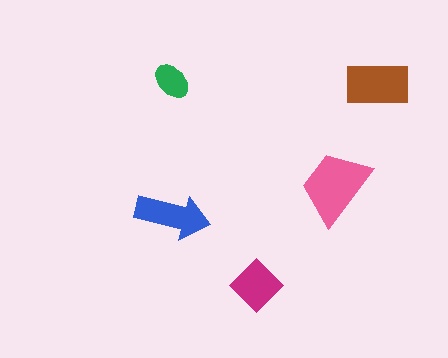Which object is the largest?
The pink trapezoid.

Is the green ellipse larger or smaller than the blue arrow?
Smaller.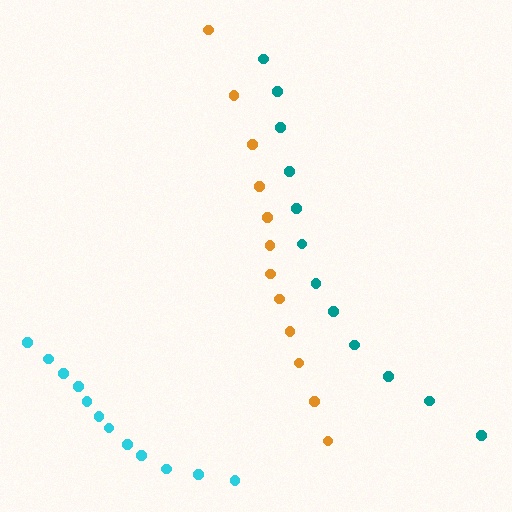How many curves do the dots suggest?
There are 3 distinct paths.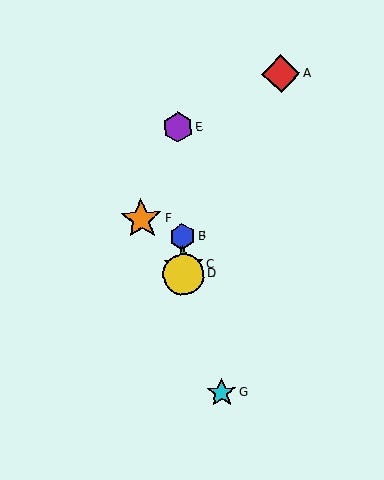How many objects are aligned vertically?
4 objects (B, C, D, E) are aligned vertically.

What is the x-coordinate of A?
Object A is at x≈281.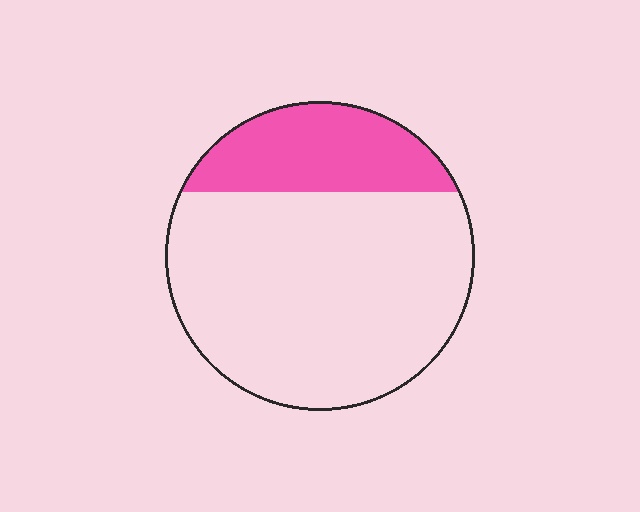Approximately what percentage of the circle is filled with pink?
Approximately 25%.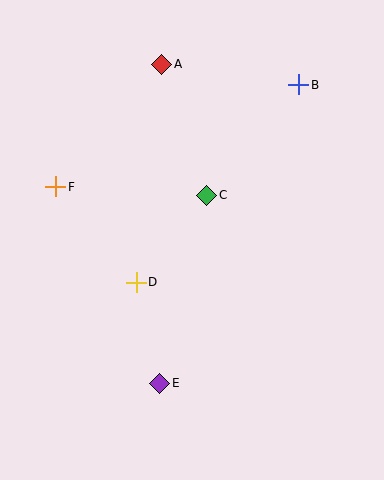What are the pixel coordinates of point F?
Point F is at (56, 187).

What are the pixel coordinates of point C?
Point C is at (207, 195).